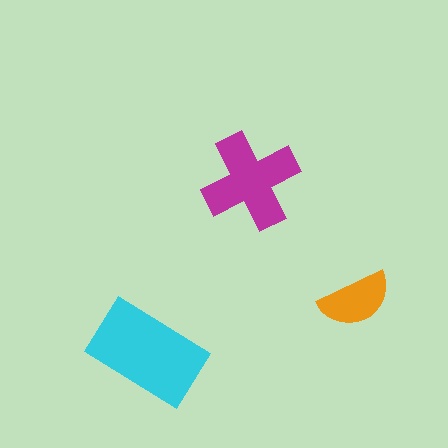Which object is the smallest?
The orange semicircle.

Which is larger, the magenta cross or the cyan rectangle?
The cyan rectangle.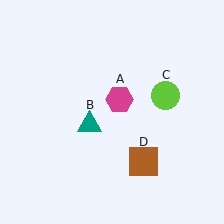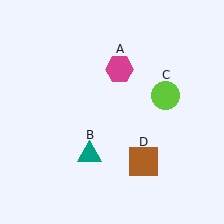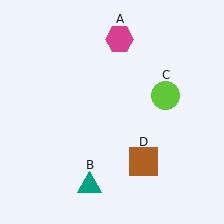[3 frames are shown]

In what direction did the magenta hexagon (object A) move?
The magenta hexagon (object A) moved up.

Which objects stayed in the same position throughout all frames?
Lime circle (object C) and brown square (object D) remained stationary.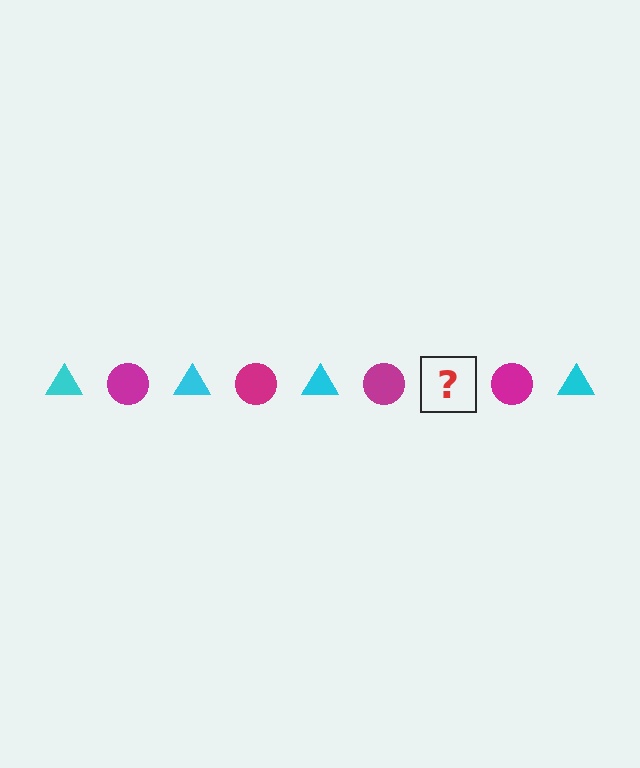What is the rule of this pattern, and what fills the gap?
The rule is that the pattern alternates between cyan triangle and magenta circle. The gap should be filled with a cyan triangle.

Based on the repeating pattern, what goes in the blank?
The blank should be a cyan triangle.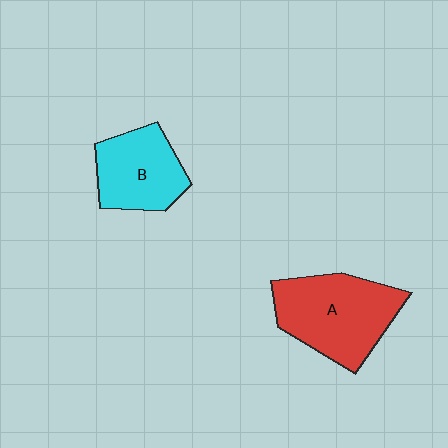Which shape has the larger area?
Shape A (red).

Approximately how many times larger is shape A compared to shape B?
Approximately 1.4 times.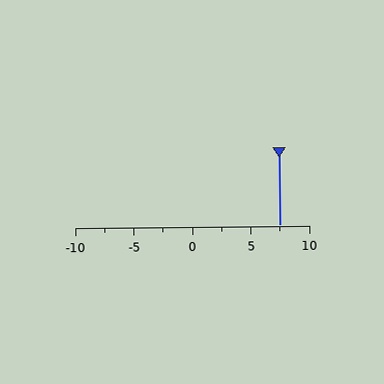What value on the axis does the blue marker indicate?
The marker indicates approximately 7.5.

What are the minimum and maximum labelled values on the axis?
The axis runs from -10 to 10.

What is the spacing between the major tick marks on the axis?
The major ticks are spaced 5 apart.